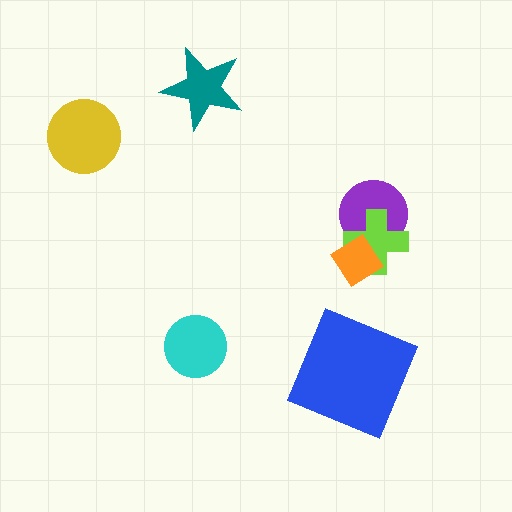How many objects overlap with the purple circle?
2 objects overlap with the purple circle.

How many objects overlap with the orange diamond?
2 objects overlap with the orange diamond.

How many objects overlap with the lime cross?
2 objects overlap with the lime cross.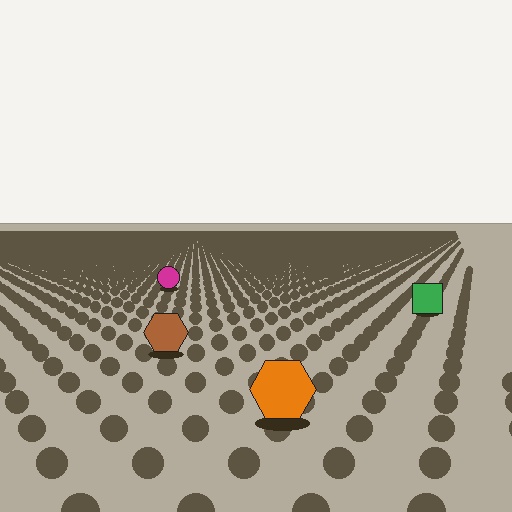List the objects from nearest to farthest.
From nearest to farthest: the orange hexagon, the brown hexagon, the green square, the magenta circle.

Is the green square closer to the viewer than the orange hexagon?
No. The orange hexagon is closer — you can tell from the texture gradient: the ground texture is coarser near it.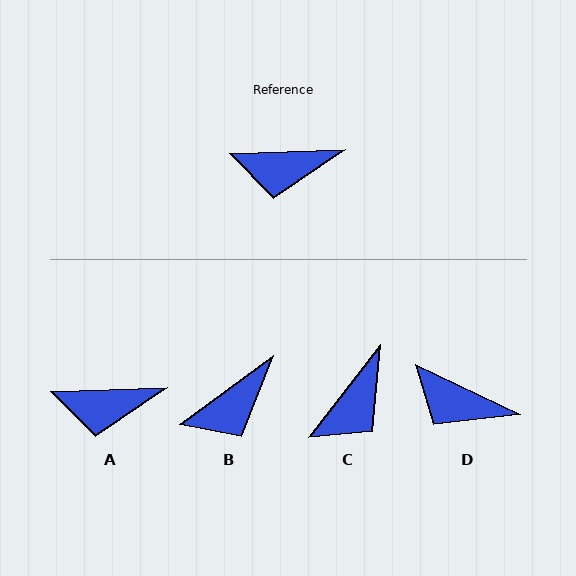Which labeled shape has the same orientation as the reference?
A.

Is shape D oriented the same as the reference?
No, it is off by about 28 degrees.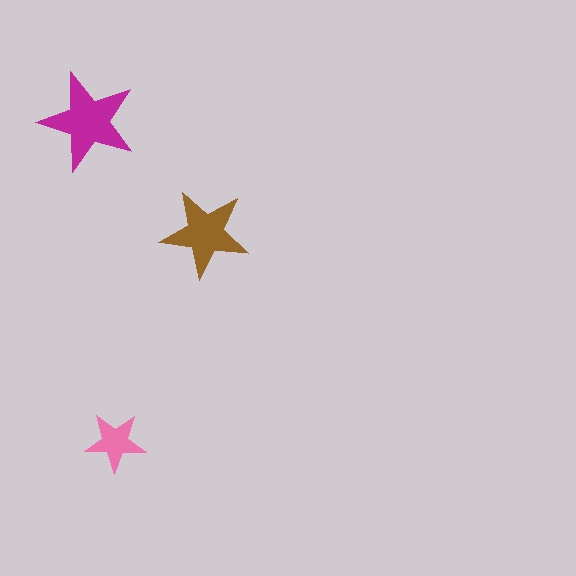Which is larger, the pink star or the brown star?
The brown one.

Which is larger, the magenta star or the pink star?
The magenta one.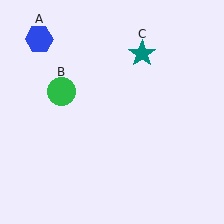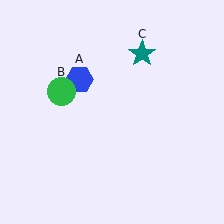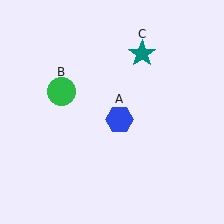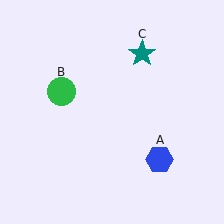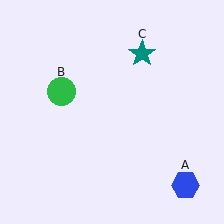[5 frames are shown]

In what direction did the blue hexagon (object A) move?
The blue hexagon (object A) moved down and to the right.